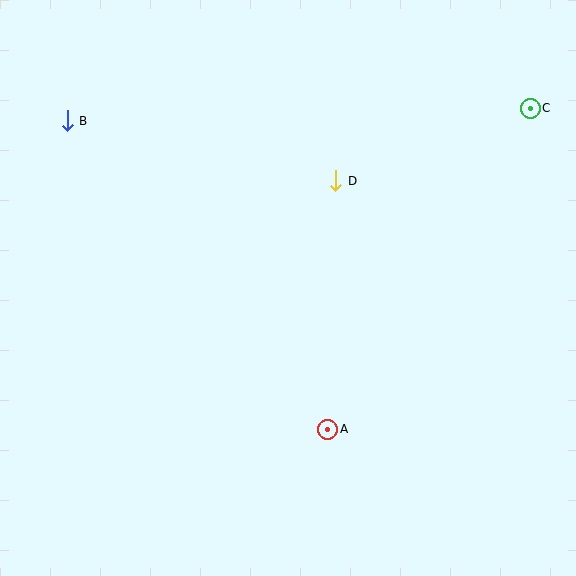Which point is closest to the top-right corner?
Point C is closest to the top-right corner.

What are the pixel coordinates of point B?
Point B is at (67, 121).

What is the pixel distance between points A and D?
The distance between A and D is 249 pixels.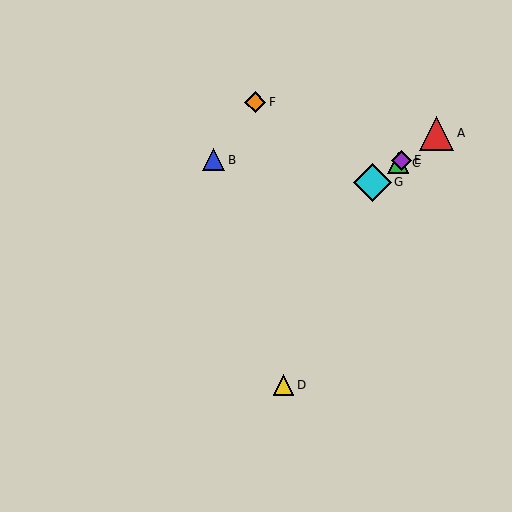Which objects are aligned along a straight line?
Objects A, C, E, G are aligned along a straight line.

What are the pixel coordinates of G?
Object G is at (372, 183).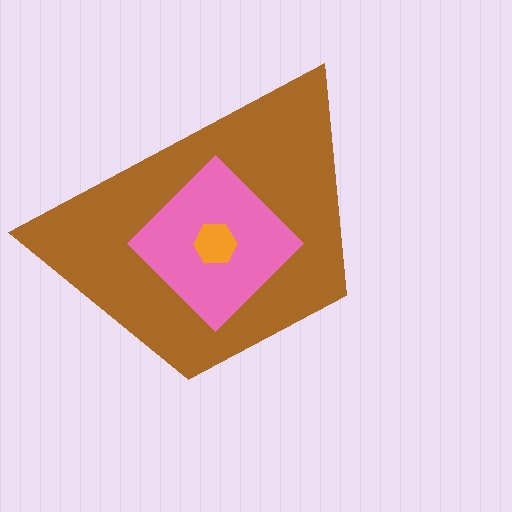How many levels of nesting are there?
3.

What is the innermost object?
The orange hexagon.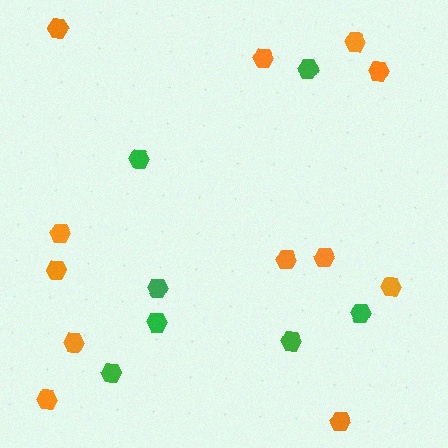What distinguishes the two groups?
There are 2 groups: one group of orange hexagons (12) and one group of green hexagons (7).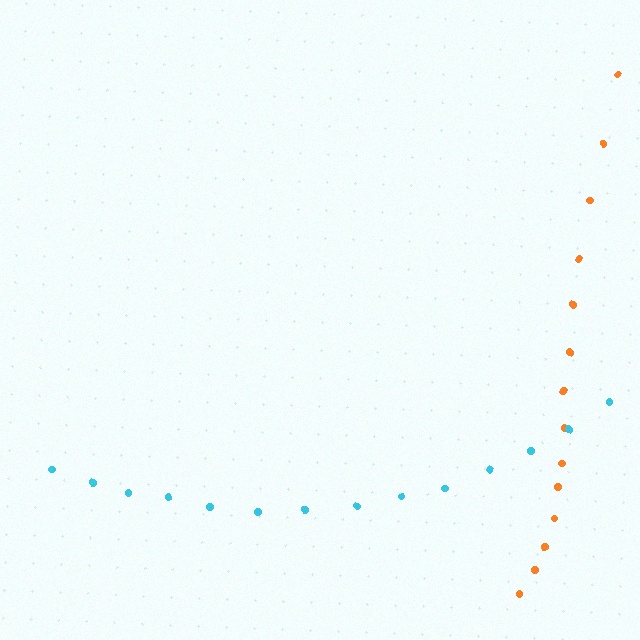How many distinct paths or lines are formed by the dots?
There are 2 distinct paths.